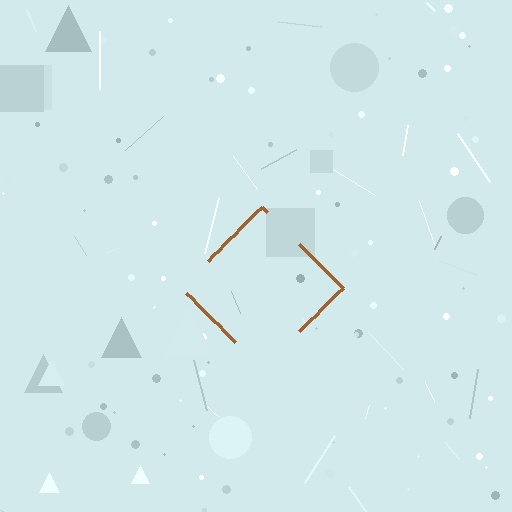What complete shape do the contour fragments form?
The contour fragments form a diamond.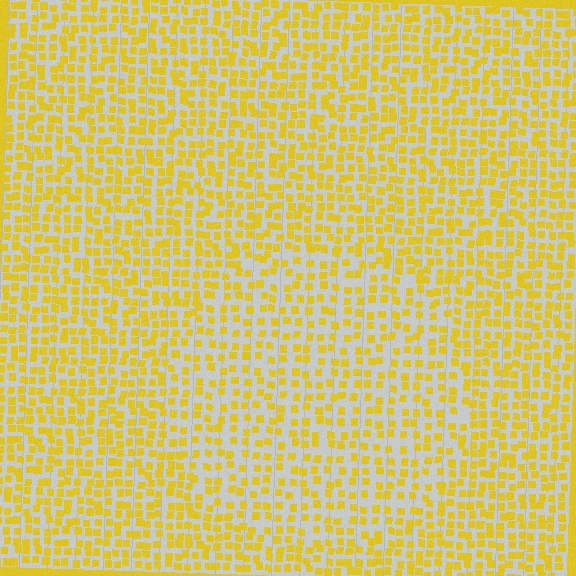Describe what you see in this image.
The image contains small yellow elements arranged at two different densities. A circle-shaped region is visible where the elements are less densely packed than the surrounding area.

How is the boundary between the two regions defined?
The boundary is defined by a change in element density (approximately 1.5x ratio). All elements are the same color, size, and shape.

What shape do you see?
I see a circle.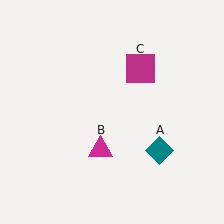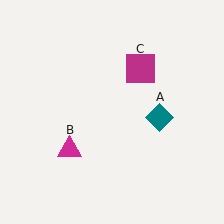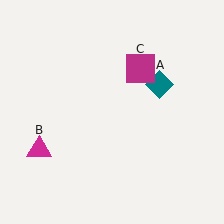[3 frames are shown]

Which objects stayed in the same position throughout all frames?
Magenta square (object C) remained stationary.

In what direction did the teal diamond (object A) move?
The teal diamond (object A) moved up.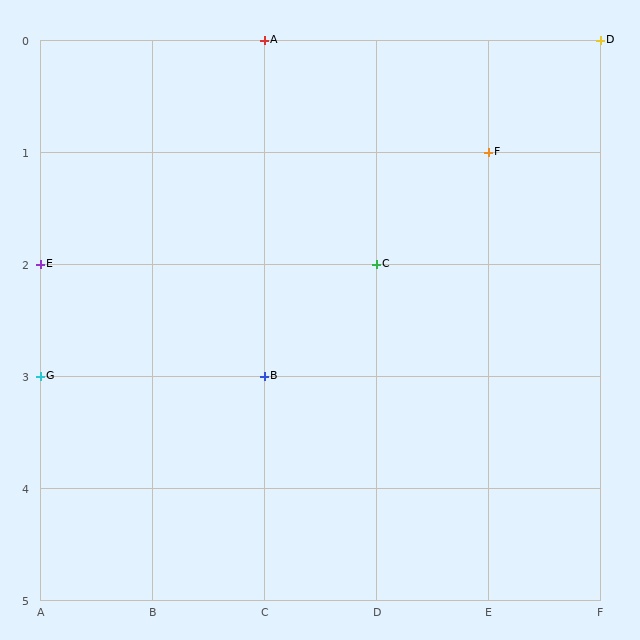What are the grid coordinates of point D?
Point D is at grid coordinates (F, 0).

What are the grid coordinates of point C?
Point C is at grid coordinates (D, 2).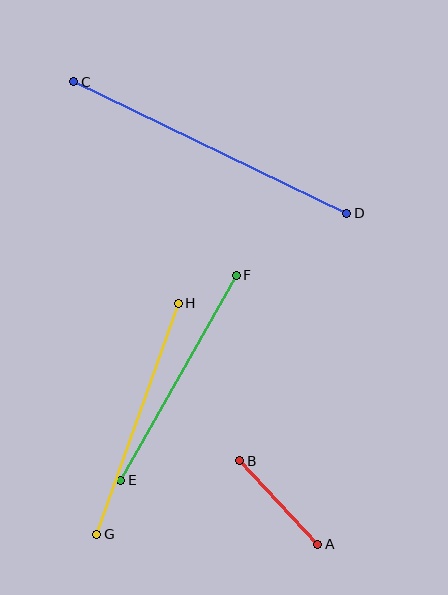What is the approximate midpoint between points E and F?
The midpoint is at approximately (178, 378) pixels.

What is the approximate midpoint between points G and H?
The midpoint is at approximately (138, 419) pixels.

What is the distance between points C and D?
The distance is approximately 303 pixels.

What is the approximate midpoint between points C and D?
The midpoint is at approximately (210, 147) pixels.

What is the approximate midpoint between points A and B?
The midpoint is at approximately (279, 502) pixels.